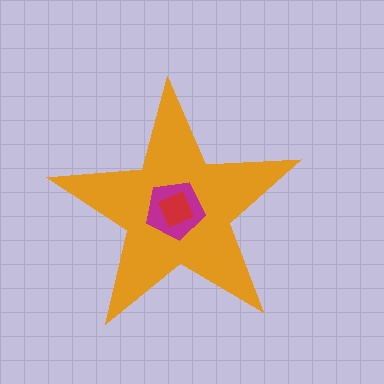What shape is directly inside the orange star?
The magenta pentagon.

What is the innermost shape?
The red square.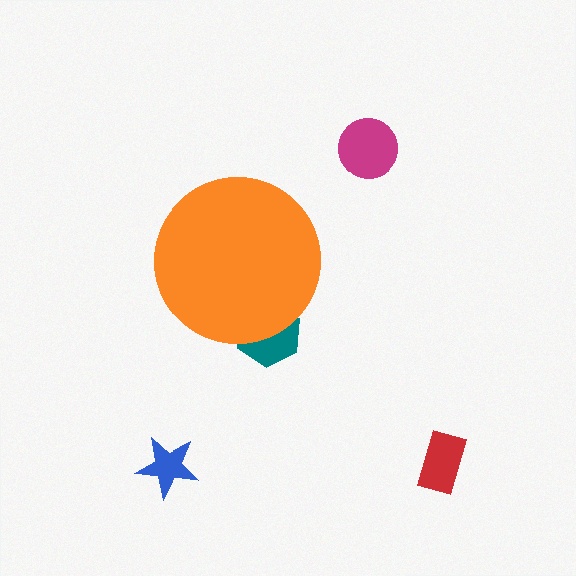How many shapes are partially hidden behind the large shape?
1 shape is partially hidden.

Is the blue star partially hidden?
No, the blue star is fully visible.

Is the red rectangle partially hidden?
No, the red rectangle is fully visible.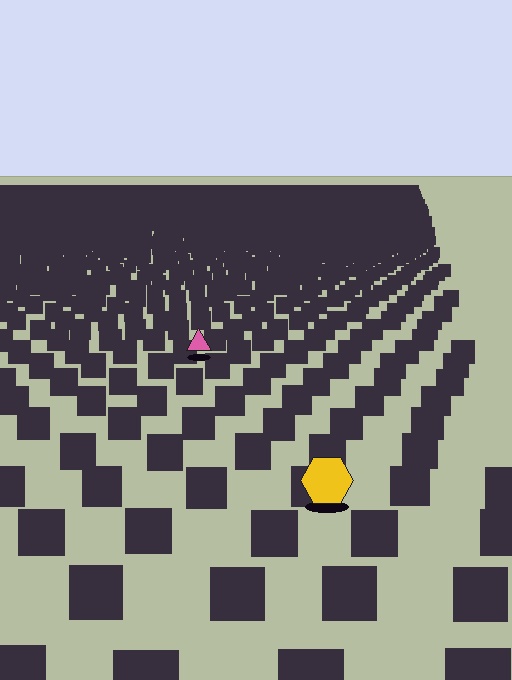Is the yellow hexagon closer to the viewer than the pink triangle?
Yes. The yellow hexagon is closer — you can tell from the texture gradient: the ground texture is coarser near it.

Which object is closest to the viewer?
The yellow hexagon is closest. The texture marks near it are larger and more spread out.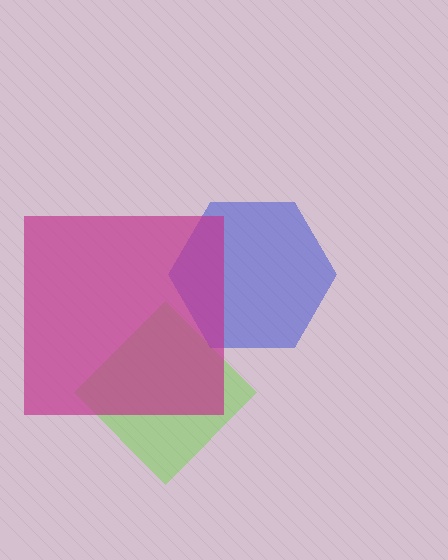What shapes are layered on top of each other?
The layered shapes are: a lime diamond, a blue hexagon, a magenta square.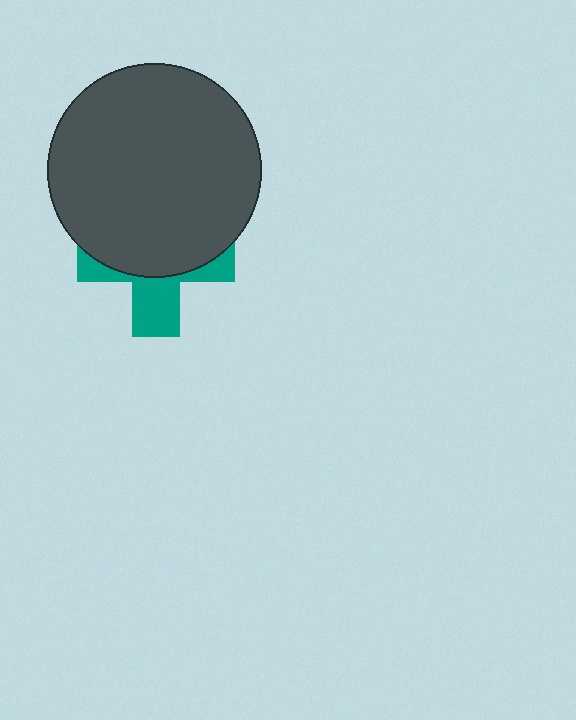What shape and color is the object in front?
The object in front is a dark gray circle.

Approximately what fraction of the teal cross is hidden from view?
Roughly 62% of the teal cross is hidden behind the dark gray circle.